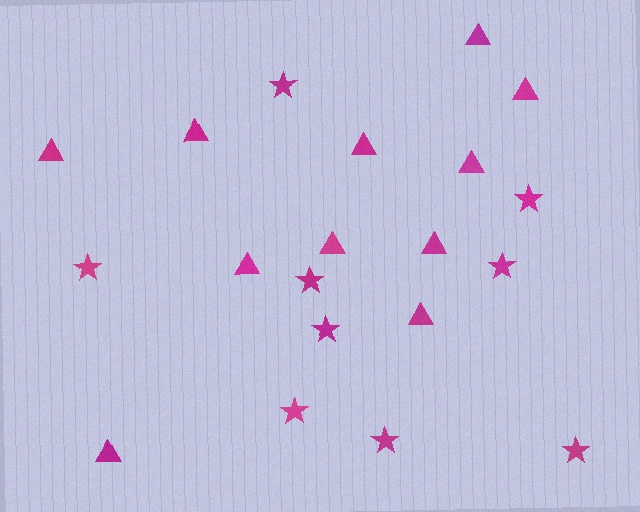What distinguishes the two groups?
There are 2 groups: one group of stars (9) and one group of triangles (11).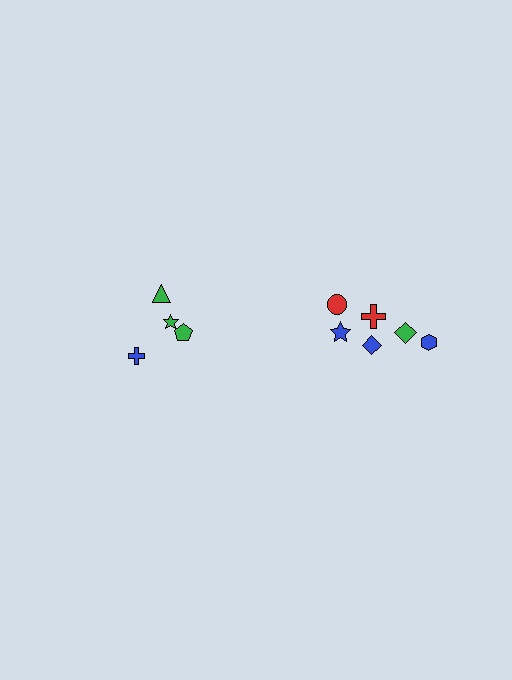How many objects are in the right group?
There are 6 objects.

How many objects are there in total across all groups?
There are 10 objects.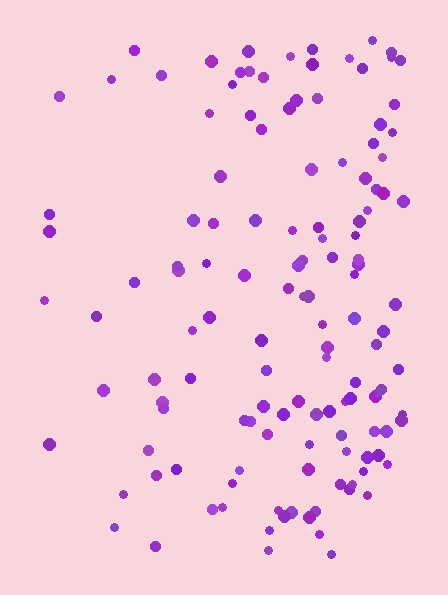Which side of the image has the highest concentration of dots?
The right.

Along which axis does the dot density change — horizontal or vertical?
Horizontal.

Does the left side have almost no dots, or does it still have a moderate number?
Still a moderate number, just noticeably fewer than the right.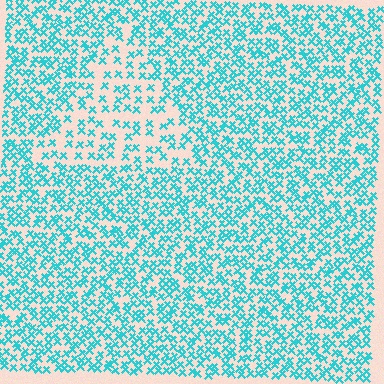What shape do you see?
I see a triangle.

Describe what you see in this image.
The image contains small cyan elements arranged at two different densities. A triangle-shaped region is visible where the elements are less densely packed than the surrounding area.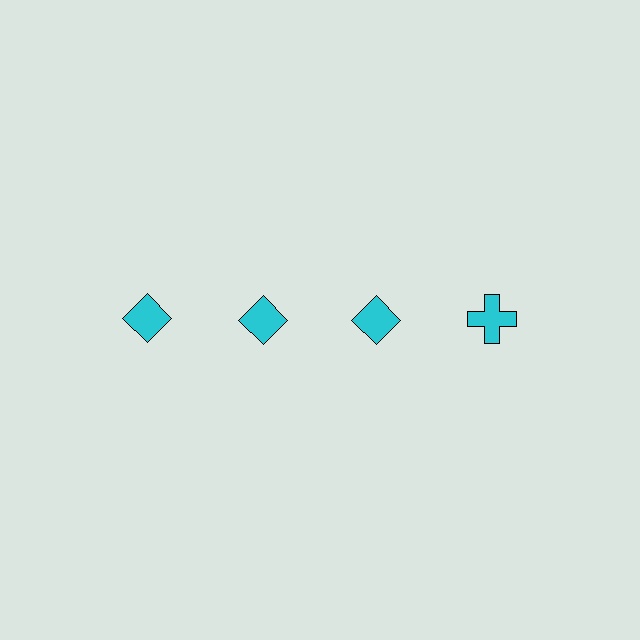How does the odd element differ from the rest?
It has a different shape: cross instead of diamond.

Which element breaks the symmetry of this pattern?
The cyan cross in the top row, second from right column breaks the symmetry. All other shapes are cyan diamonds.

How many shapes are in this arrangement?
There are 4 shapes arranged in a grid pattern.